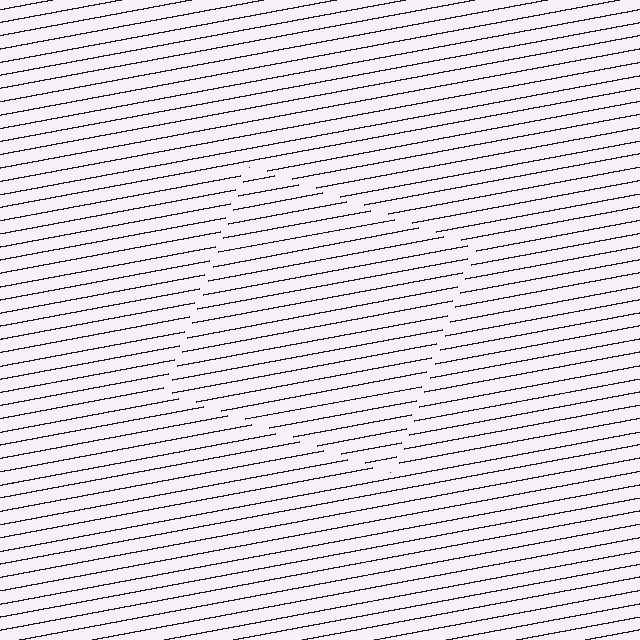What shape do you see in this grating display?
An illusory square. The interior of the shape contains the same grating, shifted by half a period — the contour is defined by the phase discontinuity where line-ends from the inner and outer gratings abut.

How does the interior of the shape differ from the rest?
The interior of the shape contains the same grating, shifted by half a period — the contour is defined by the phase discontinuity where line-ends from the inner and outer gratings abut.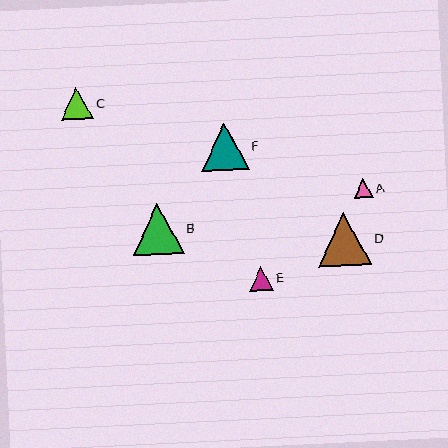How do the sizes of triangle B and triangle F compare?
Triangle B and triangle F are approximately the same size.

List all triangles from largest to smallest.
From largest to smallest: D, B, F, C, E, A.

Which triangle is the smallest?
Triangle A is the smallest with a size of approximately 19 pixels.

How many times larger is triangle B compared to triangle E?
Triangle B is approximately 2.1 times the size of triangle E.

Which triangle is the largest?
Triangle D is the largest with a size of approximately 54 pixels.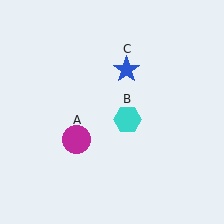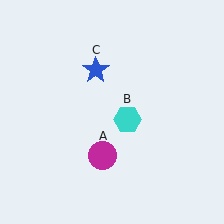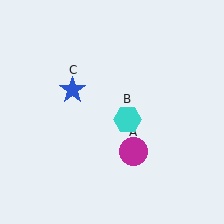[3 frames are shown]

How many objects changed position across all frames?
2 objects changed position: magenta circle (object A), blue star (object C).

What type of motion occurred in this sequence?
The magenta circle (object A), blue star (object C) rotated counterclockwise around the center of the scene.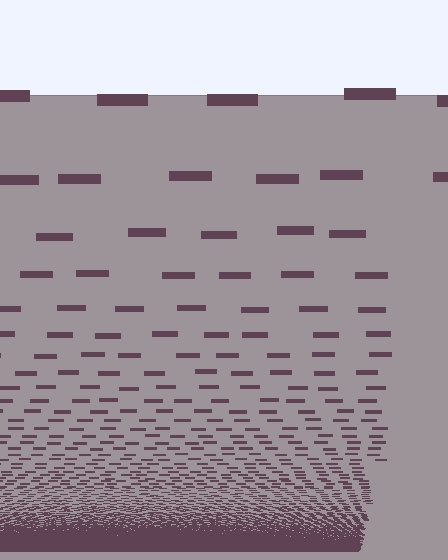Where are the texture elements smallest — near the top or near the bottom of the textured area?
Near the bottom.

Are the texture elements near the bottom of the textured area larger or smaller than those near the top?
Smaller. The gradient is inverted — elements near the bottom are smaller and denser.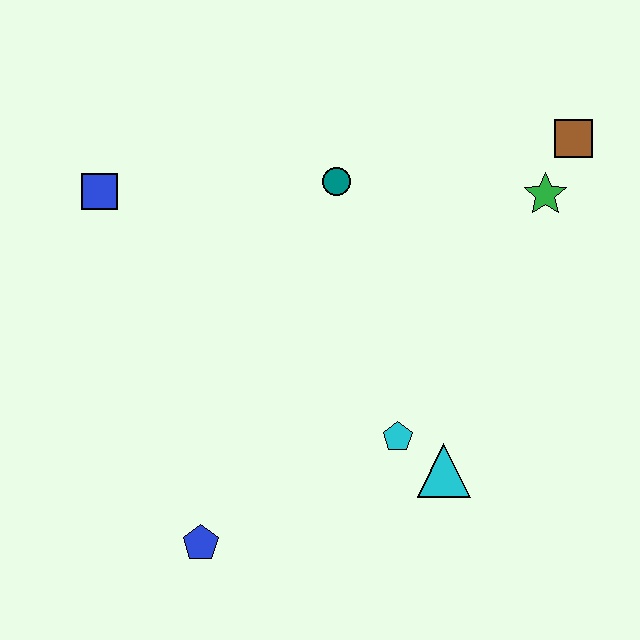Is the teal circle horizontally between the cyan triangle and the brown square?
No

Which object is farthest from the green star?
The blue pentagon is farthest from the green star.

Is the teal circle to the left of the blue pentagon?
No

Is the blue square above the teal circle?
No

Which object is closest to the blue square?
The teal circle is closest to the blue square.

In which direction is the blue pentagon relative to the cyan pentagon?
The blue pentagon is to the left of the cyan pentagon.